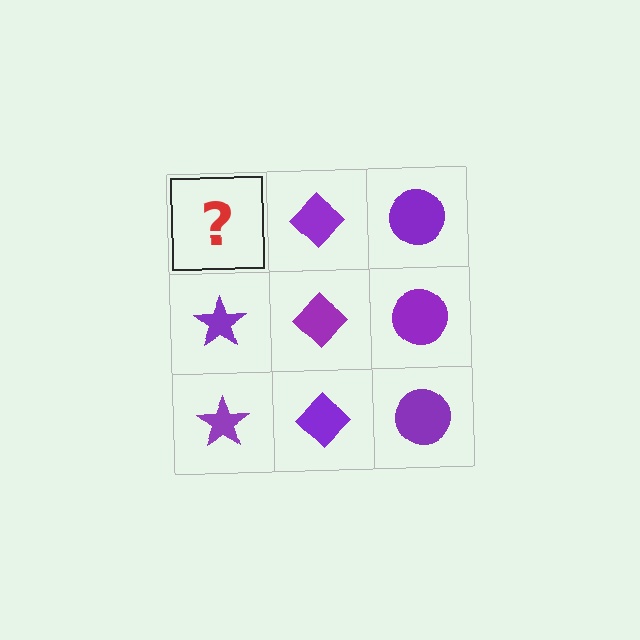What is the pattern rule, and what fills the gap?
The rule is that each column has a consistent shape. The gap should be filled with a purple star.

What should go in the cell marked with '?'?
The missing cell should contain a purple star.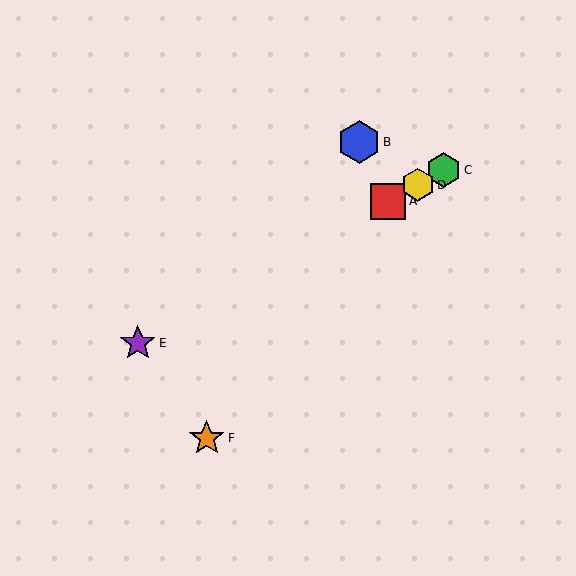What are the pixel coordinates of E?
Object E is at (138, 343).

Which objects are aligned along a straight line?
Objects A, C, D, E are aligned along a straight line.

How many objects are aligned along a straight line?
4 objects (A, C, D, E) are aligned along a straight line.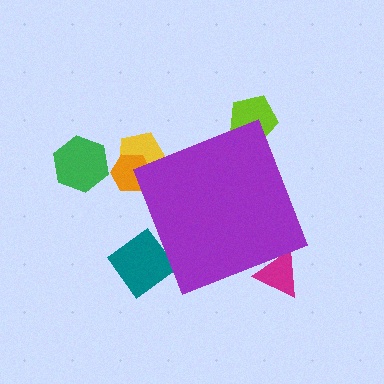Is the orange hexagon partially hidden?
Yes, the orange hexagon is partially hidden behind the purple diamond.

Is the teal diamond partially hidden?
Yes, the teal diamond is partially hidden behind the purple diamond.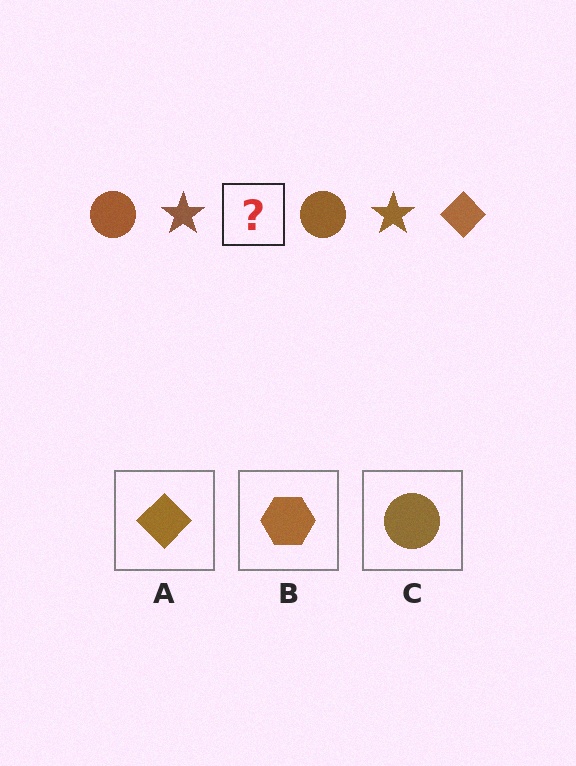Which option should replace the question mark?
Option A.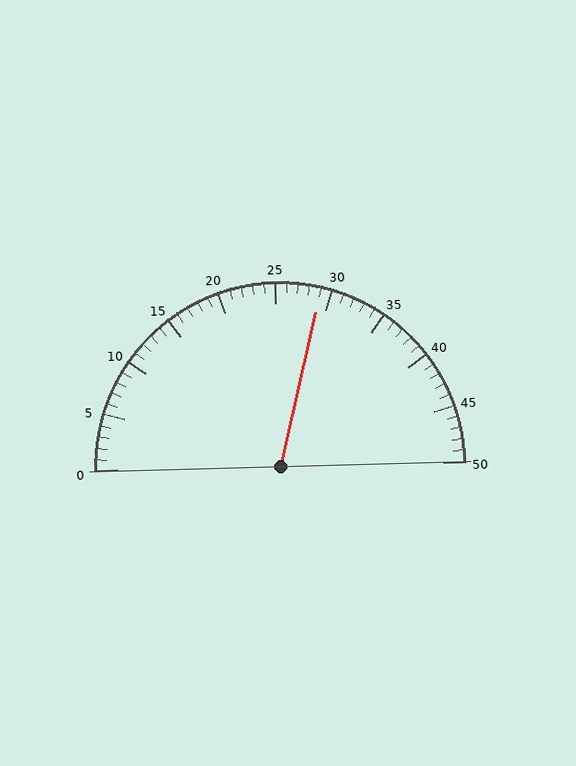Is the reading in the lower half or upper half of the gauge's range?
The reading is in the upper half of the range (0 to 50).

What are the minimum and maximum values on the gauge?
The gauge ranges from 0 to 50.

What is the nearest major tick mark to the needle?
The nearest major tick mark is 30.